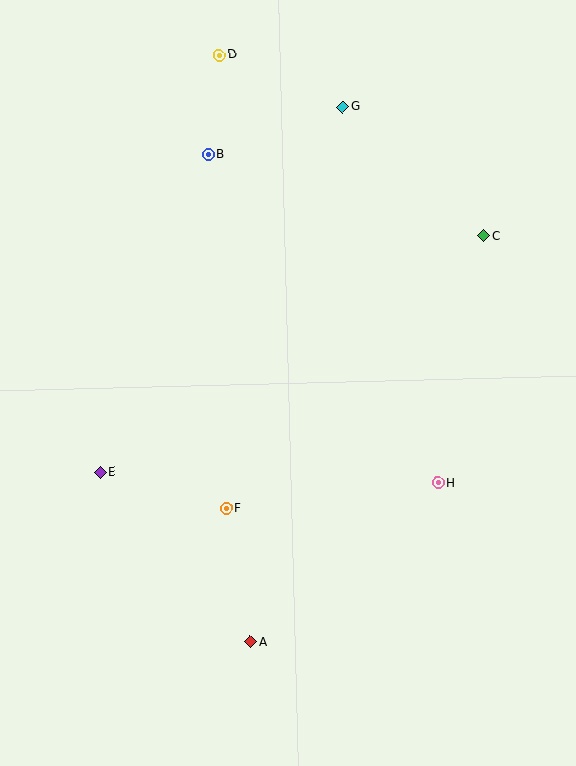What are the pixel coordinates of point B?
Point B is at (209, 154).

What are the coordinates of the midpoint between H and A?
The midpoint between H and A is at (344, 563).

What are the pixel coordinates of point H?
Point H is at (438, 483).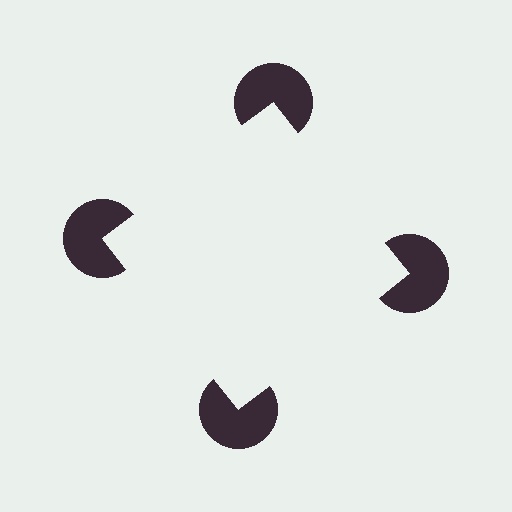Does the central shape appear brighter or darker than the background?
It typically appears slightly brighter than the background, even though no actual brightness change is drawn.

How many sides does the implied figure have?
4 sides.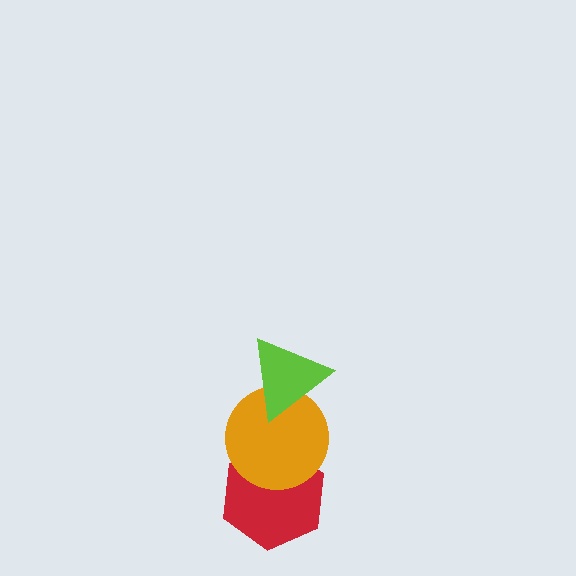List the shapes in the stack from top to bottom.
From top to bottom: the lime triangle, the orange circle, the red hexagon.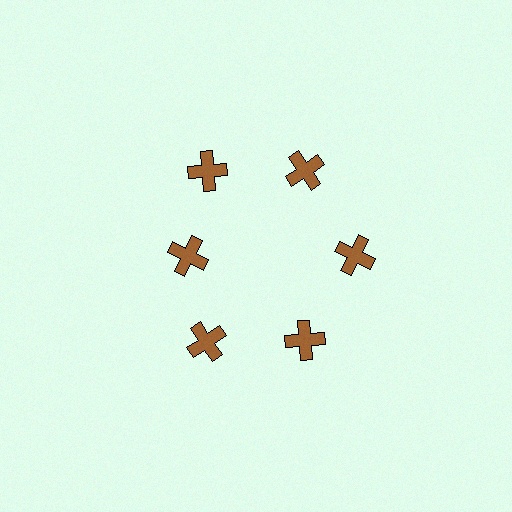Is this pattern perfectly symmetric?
No. The 6 brown crosses are arranged in a ring, but one element near the 9 o'clock position is pulled inward toward the center, breaking the 6-fold rotational symmetry.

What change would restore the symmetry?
The symmetry would be restored by moving it outward, back onto the ring so that all 6 crosses sit at equal angles and equal distance from the center.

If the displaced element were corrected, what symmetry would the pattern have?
It would have 6-fold rotational symmetry — the pattern would map onto itself every 60 degrees.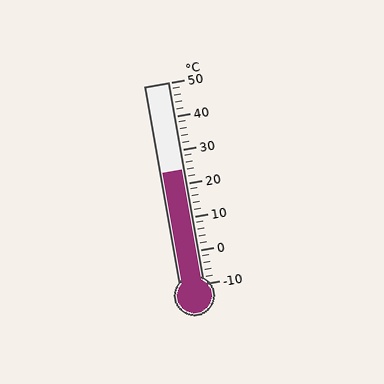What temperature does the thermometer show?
The thermometer shows approximately 24°C.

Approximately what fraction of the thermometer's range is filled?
The thermometer is filled to approximately 55% of its range.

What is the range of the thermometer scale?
The thermometer scale ranges from -10°C to 50°C.